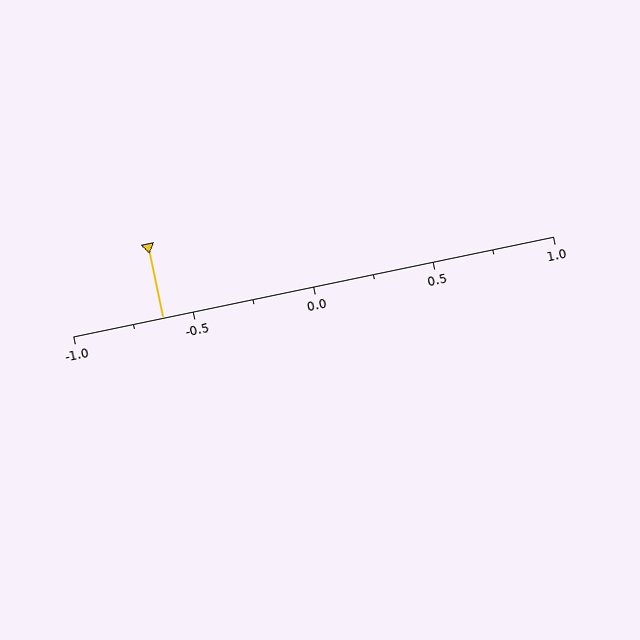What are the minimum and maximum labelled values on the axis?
The axis runs from -1.0 to 1.0.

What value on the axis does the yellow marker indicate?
The marker indicates approximately -0.62.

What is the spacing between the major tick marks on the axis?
The major ticks are spaced 0.5 apart.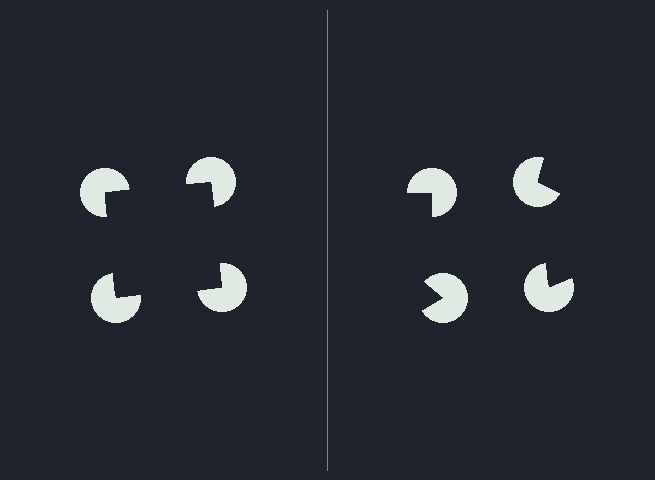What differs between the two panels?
The pac-man discs are positioned identically on both sides; only the wedge orientations differ. On the left they align to a square; on the right they are misaligned.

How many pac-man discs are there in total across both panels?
8 — 4 on each side.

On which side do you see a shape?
An illusory square appears on the left side. On the right side the wedge cuts are rotated, so no coherent shape forms.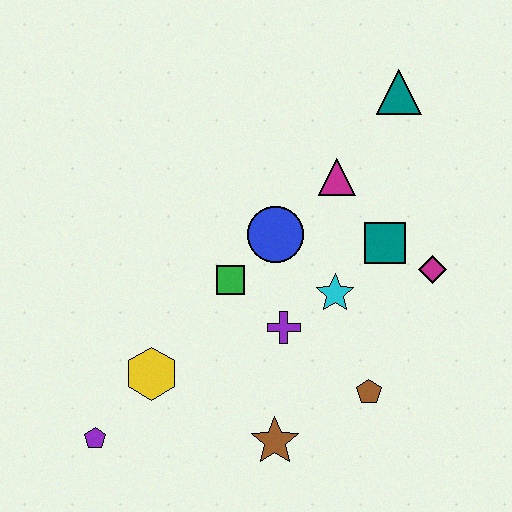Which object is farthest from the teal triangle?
The purple pentagon is farthest from the teal triangle.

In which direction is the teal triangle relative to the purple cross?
The teal triangle is above the purple cross.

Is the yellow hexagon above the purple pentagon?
Yes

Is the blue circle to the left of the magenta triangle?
Yes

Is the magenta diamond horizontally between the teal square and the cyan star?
No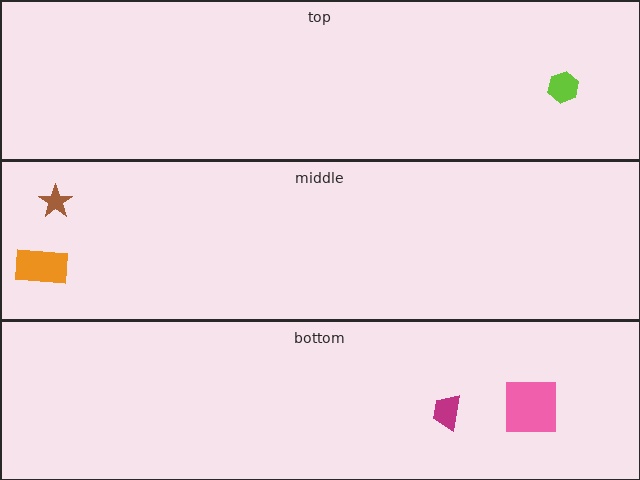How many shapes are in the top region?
1.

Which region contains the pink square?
The bottom region.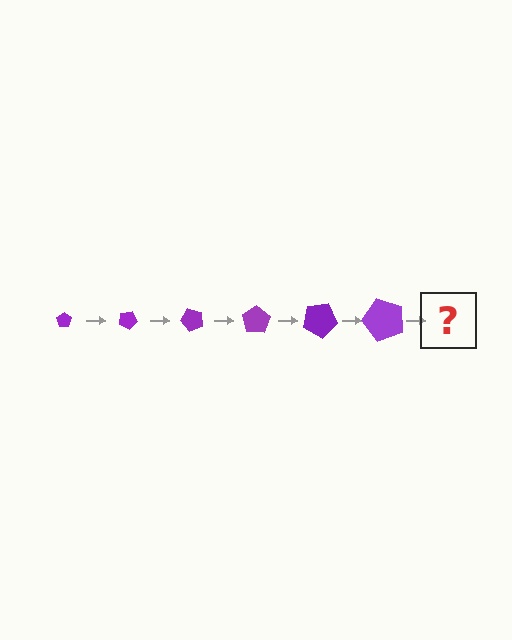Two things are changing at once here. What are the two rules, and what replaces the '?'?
The two rules are that the pentagon grows larger each step and it rotates 25 degrees each step. The '?' should be a pentagon, larger than the previous one and rotated 150 degrees from the start.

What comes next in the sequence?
The next element should be a pentagon, larger than the previous one and rotated 150 degrees from the start.